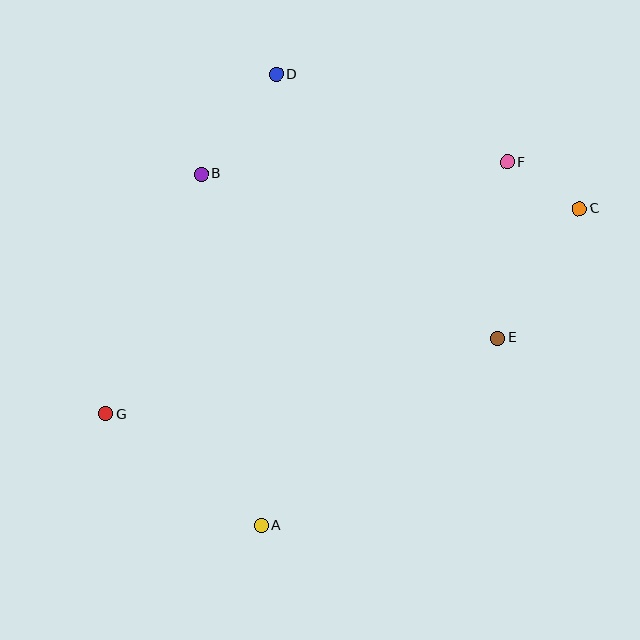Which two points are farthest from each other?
Points C and G are farthest from each other.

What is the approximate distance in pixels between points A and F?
The distance between A and F is approximately 438 pixels.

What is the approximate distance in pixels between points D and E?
The distance between D and E is approximately 344 pixels.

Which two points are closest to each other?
Points C and F are closest to each other.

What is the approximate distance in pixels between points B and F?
The distance between B and F is approximately 306 pixels.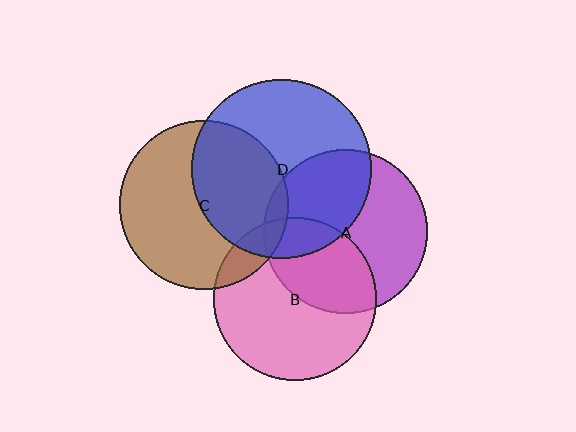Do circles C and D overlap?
Yes.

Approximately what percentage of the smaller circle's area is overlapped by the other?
Approximately 40%.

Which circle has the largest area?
Circle D (blue).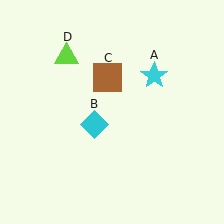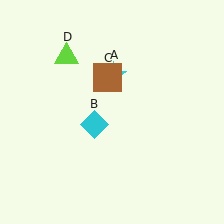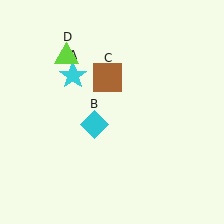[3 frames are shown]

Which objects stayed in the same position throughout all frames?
Cyan diamond (object B) and brown square (object C) and lime triangle (object D) remained stationary.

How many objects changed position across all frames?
1 object changed position: cyan star (object A).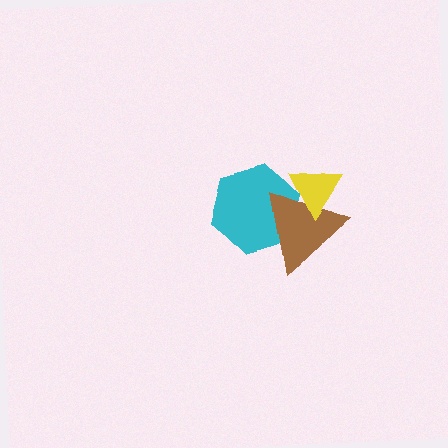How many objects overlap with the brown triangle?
2 objects overlap with the brown triangle.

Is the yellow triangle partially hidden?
No, no other shape covers it.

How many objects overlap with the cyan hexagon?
2 objects overlap with the cyan hexagon.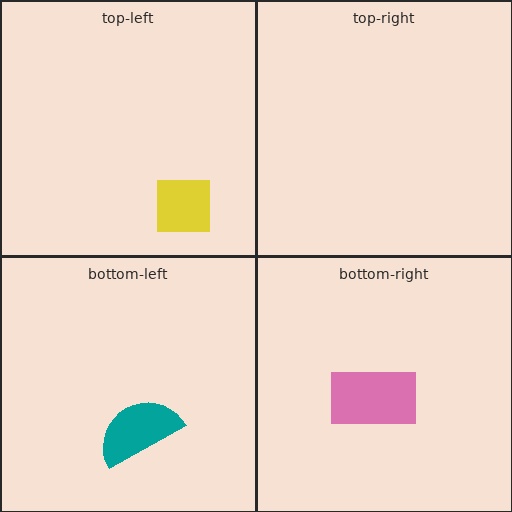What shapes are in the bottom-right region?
The pink rectangle.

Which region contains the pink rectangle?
The bottom-right region.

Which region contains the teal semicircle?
The bottom-left region.